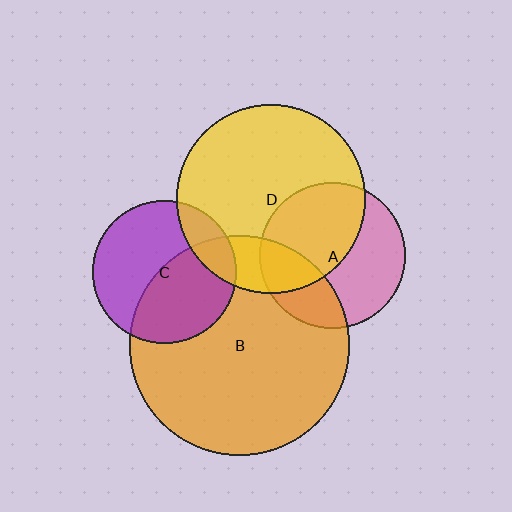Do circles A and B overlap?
Yes.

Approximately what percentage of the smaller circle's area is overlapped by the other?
Approximately 30%.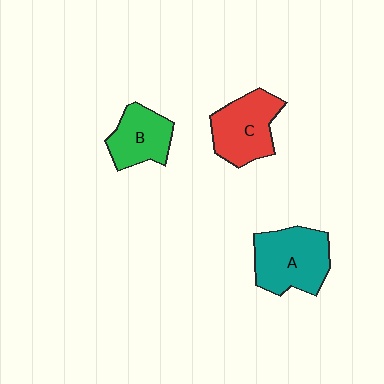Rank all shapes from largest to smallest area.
From largest to smallest: A (teal), C (red), B (green).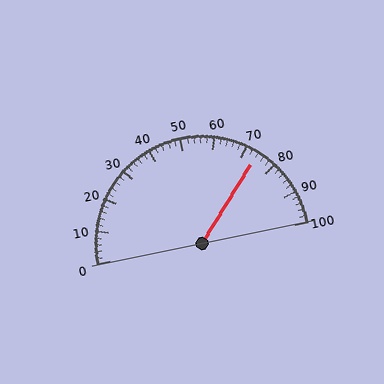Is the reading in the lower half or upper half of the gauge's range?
The reading is in the upper half of the range (0 to 100).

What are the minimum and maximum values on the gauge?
The gauge ranges from 0 to 100.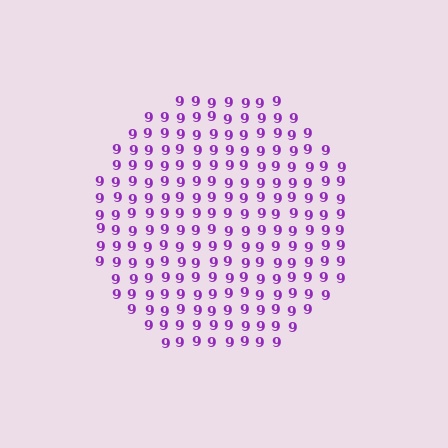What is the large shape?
The large shape is a circle.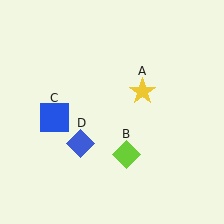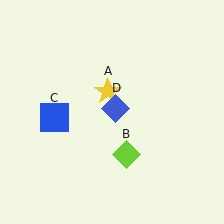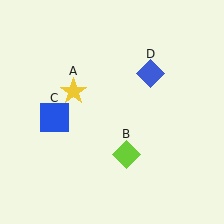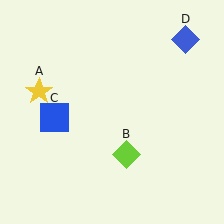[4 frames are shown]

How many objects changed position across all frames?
2 objects changed position: yellow star (object A), blue diamond (object D).